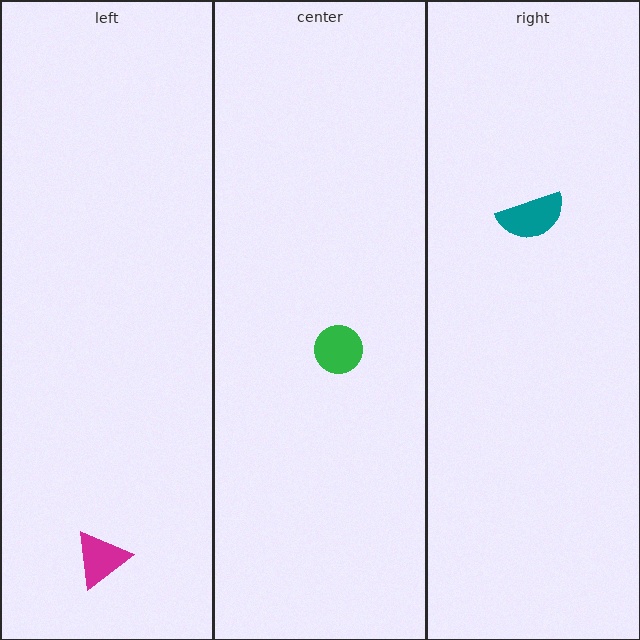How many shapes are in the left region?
1.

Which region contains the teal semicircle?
The right region.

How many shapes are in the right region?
1.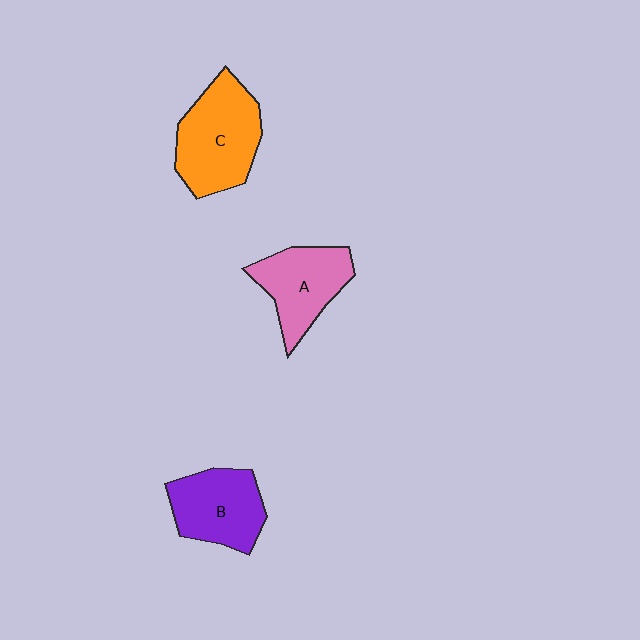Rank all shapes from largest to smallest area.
From largest to smallest: C (orange), B (purple), A (pink).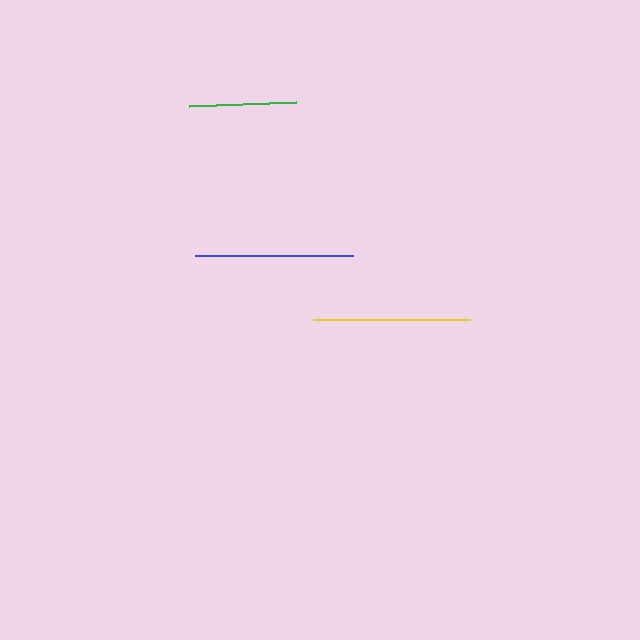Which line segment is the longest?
The blue line is the longest at approximately 158 pixels.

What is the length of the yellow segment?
The yellow segment is approximately 156 pixels long.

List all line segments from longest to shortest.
From longest to shortest: blue, yellow, green.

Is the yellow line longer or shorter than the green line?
The yellow line is longer than the green line.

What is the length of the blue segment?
The blue segment is approximately 158 pixels long.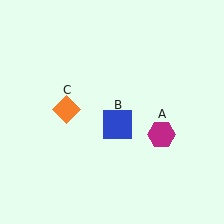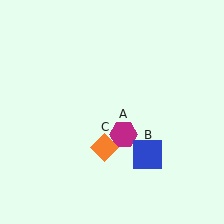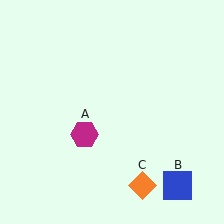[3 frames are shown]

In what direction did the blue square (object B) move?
The blue square (object B) moved down and to the right.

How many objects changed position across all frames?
3 objects changed position: magenta hexagon (object A), blue square (object B), orange diamond (object C).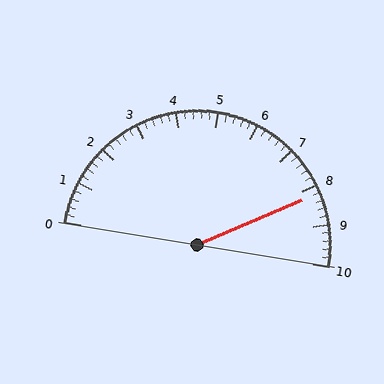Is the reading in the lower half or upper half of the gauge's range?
The reading is in the upper half of the range (0 to 10).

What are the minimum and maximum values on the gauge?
The gauge ranges from 0 to 10.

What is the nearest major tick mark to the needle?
The nearest major tick mark is 8.